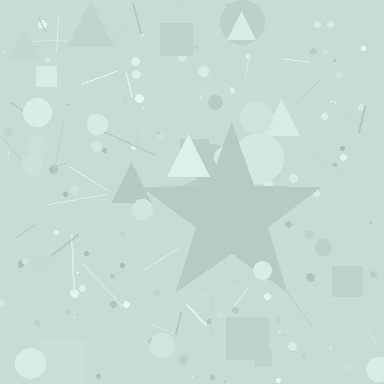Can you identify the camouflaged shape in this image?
The camouflaged shape is a star.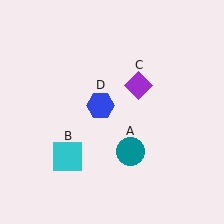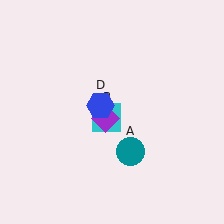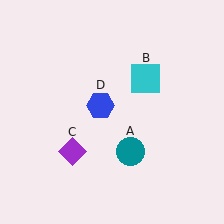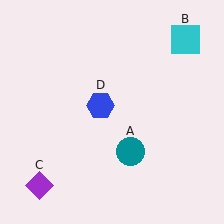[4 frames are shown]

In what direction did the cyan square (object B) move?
The cyan square (object B) moved up and to the right.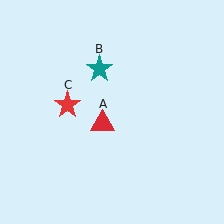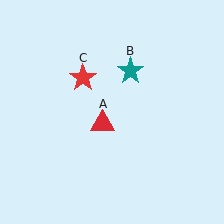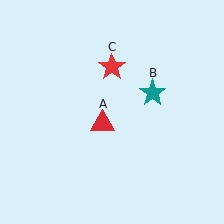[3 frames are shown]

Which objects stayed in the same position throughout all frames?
Red triangle (object A) remained stationary.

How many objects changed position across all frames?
2 objects changed position: teal star (object B), red star (object C).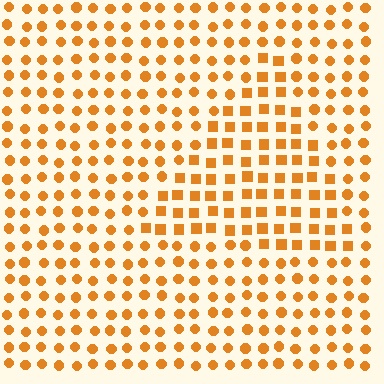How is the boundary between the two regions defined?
The boundary is defined by a change in element shape: squares inside vs. circles outside. All elements share the same color and spacing.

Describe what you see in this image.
The image is filled with small orange elements arranged in a uniform grid. A triangle-shaped region contains squares, while the surrounding area contains circles. The boundary is defined purely by the change in element shape.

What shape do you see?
I see a triangle.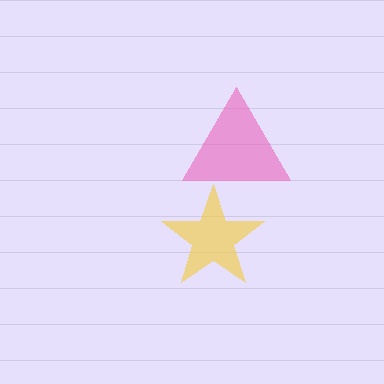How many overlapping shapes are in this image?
There are 2 overlapping shapes in the image.